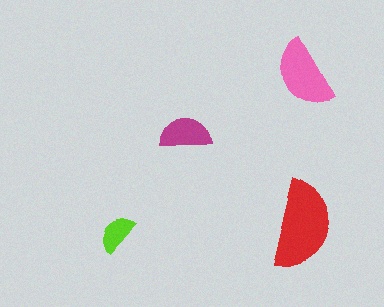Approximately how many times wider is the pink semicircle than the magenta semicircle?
About 1.5 times wider.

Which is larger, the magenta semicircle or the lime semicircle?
The magenta one.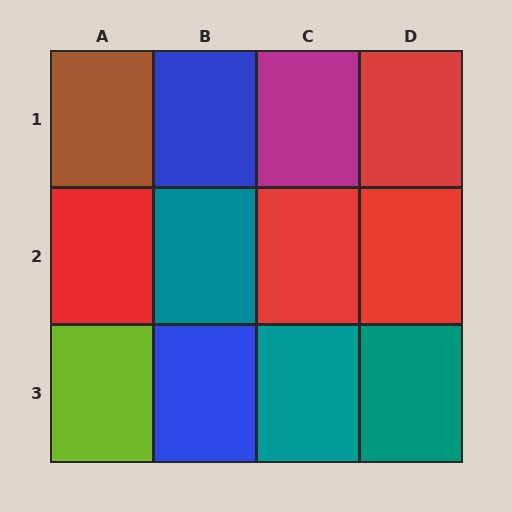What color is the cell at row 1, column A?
Brown.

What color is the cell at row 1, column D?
Red.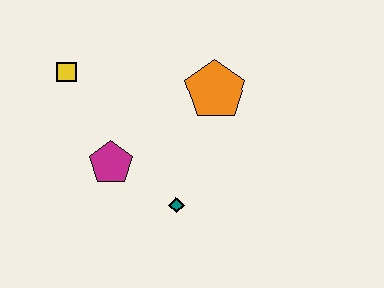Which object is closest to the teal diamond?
The magenta pentagon is closest to the teal diamond.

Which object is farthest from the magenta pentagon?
The orange pentagon is farthest from the magenta pentagon.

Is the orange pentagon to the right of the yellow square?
Yes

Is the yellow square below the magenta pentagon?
No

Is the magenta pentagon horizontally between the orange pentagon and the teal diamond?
No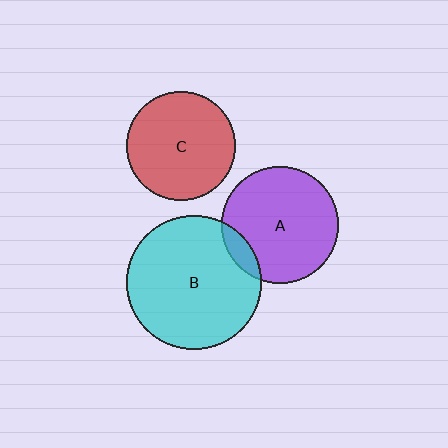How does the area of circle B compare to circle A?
Approximately 1.3 times.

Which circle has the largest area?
Circle B (cyan).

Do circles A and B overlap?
Yes.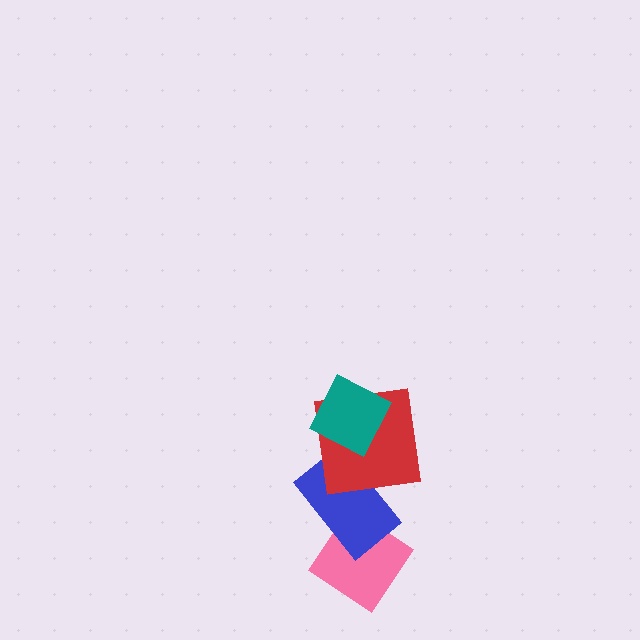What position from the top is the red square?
The red square is 2nd from the top.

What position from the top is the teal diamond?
The teal diamond is 1st from the top.